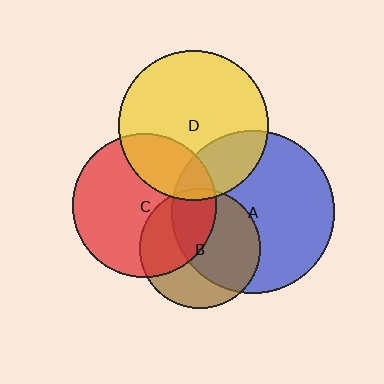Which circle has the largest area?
Circle A (blue).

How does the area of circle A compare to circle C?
Approximately 1.3 times.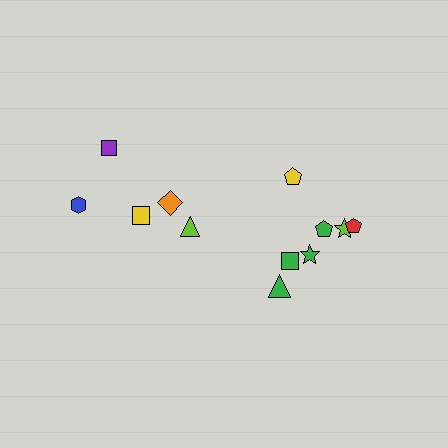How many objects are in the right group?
There are 7 objects.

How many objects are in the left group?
There are 5 objects.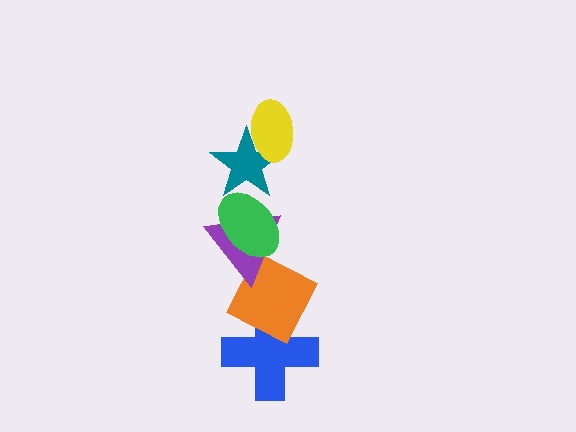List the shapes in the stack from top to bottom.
From top to bottom: the yellow ellipse, the teal star, the green ellipse, the purple triangle, the orange diamond, the blue cross.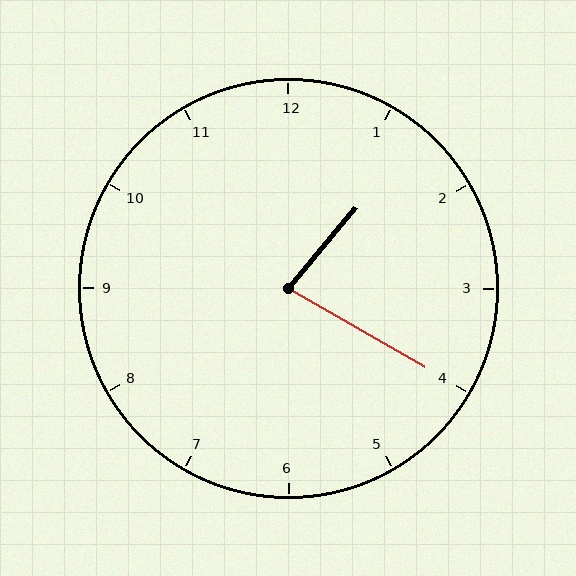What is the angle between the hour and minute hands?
Approximately 80 degrees.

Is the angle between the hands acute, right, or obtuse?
It is acute.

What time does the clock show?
1:20.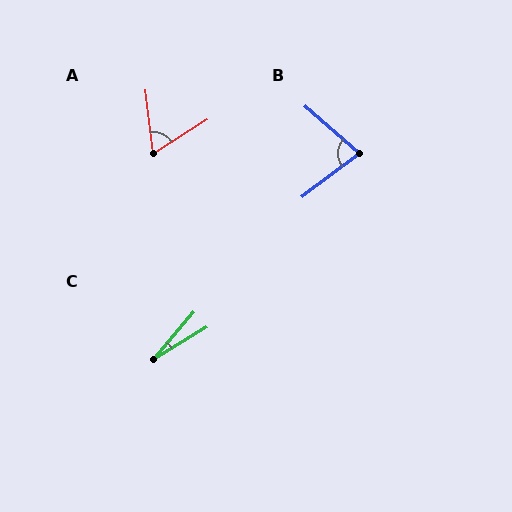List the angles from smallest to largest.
C (18°), A (64°), B (78°).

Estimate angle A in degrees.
Approximately 64 degrees.